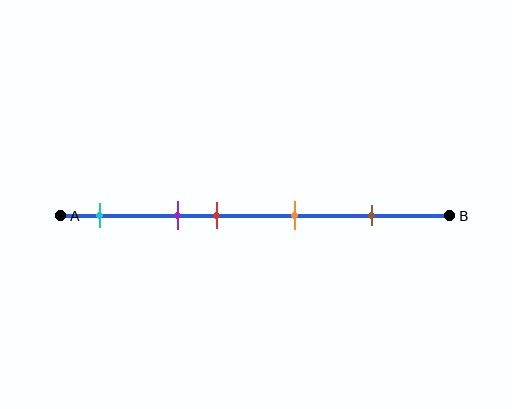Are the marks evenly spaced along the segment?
No, the marks are not evenly spaced.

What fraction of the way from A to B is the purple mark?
The purple mark is approximately 30% (0.3) of the way from A to B.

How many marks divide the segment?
There are 5 marks dividing the segment.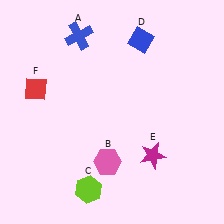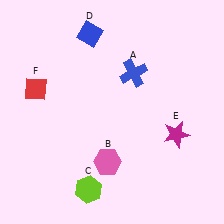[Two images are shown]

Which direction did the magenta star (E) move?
The magenta star (E) moved right.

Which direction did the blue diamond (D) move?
The blue diamond (D) moved left.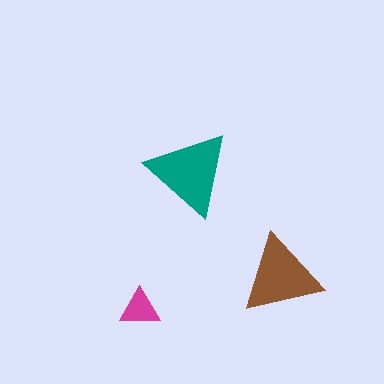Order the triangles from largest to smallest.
the teal one, the brown one, the magenta one.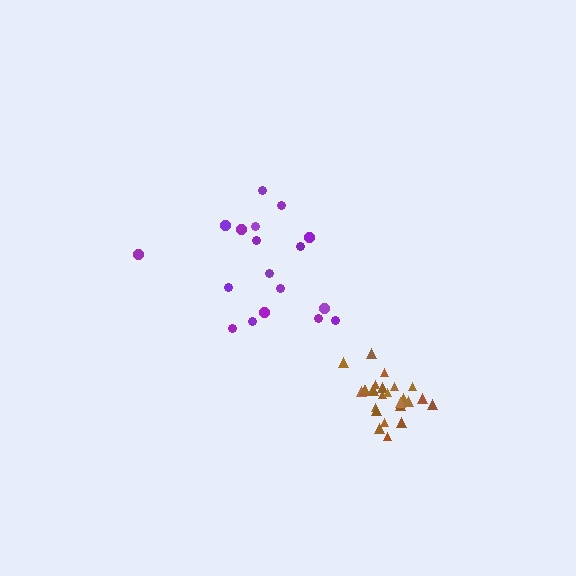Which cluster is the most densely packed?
Brown.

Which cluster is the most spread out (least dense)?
Purple.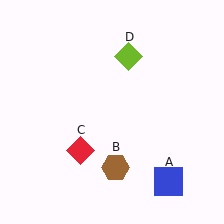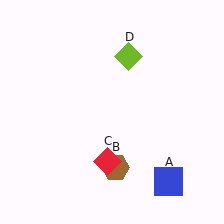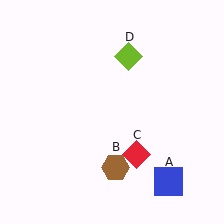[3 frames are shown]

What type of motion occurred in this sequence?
The red diamond (object C) rotated counterclockwise around the center of the scene.